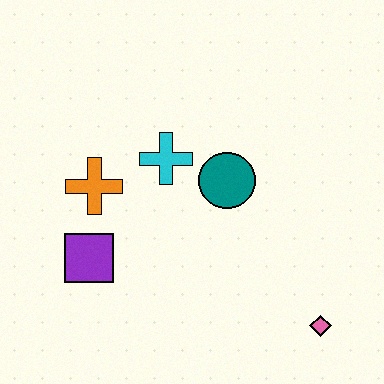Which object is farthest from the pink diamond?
The orange cross is farthest from the pink diamond.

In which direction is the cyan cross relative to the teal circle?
The cyan cross is to the left of the teal circle.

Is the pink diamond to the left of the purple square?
No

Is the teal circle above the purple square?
Yes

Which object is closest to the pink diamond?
The teal circle is closest to the pink diamond.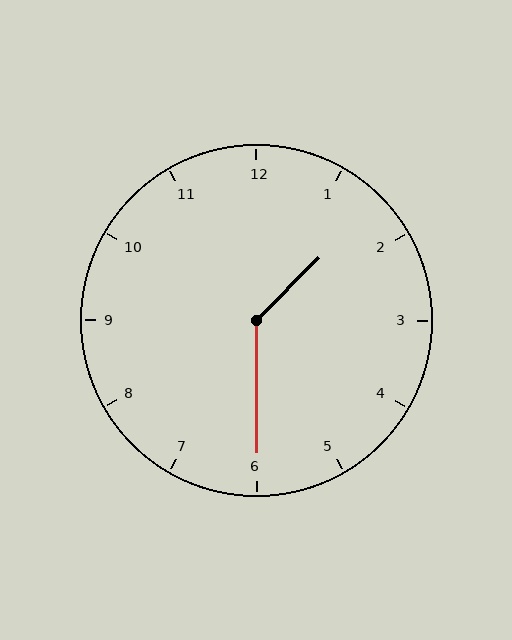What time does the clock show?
1:30.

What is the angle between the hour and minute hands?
Approximately 135 degrees.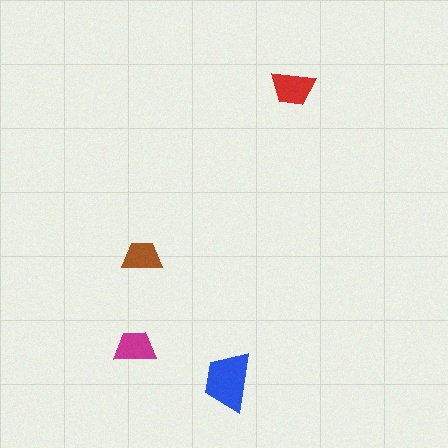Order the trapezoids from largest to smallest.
the blue one, the red one, the magenta one, the brown one.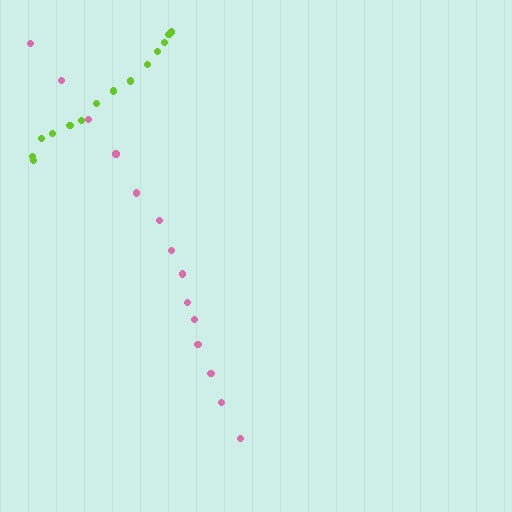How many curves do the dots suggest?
There are 2 distinct paths.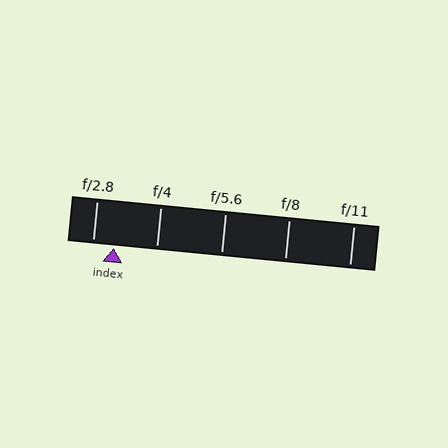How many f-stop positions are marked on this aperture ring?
There are 5 f-stop positions marked.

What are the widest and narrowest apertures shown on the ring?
The widest aperture shown is f/2.8 and the narrowest is f/11.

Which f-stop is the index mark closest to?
The index mark is closest to f/2.8.